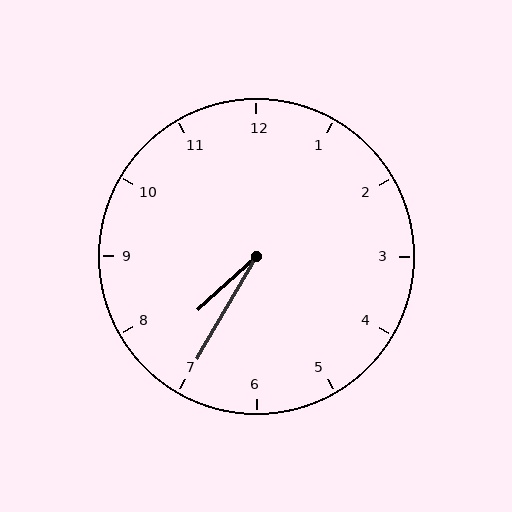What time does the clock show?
7:35.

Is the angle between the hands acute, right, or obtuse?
It is acute.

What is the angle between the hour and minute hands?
Approximately 18 degrees.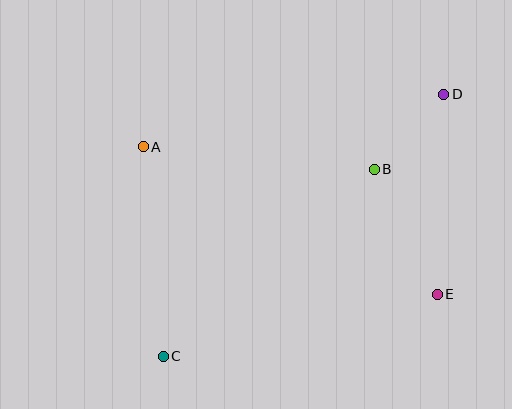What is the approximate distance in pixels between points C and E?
The distance between C and E is approximately 281 pixels.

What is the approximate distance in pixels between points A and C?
The distance between A and C is approximately 211 pixels.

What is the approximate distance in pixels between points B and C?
The distance between B and C is approximately 282 pixels.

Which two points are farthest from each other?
Points C and D are farthest from each other.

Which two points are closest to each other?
Points B and D are closest to each other.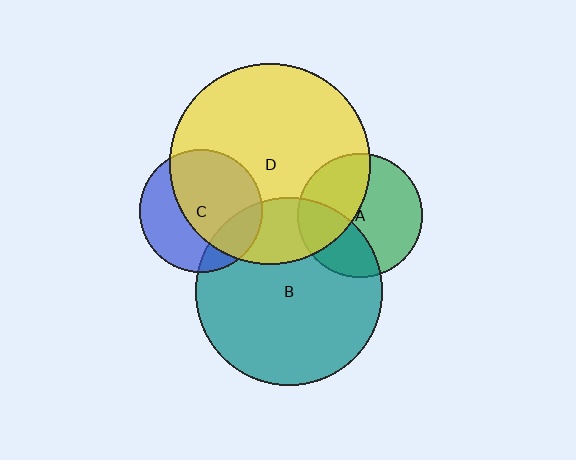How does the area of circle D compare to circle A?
Approximately 2.6 times.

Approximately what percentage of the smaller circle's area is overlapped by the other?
Approximately 35%.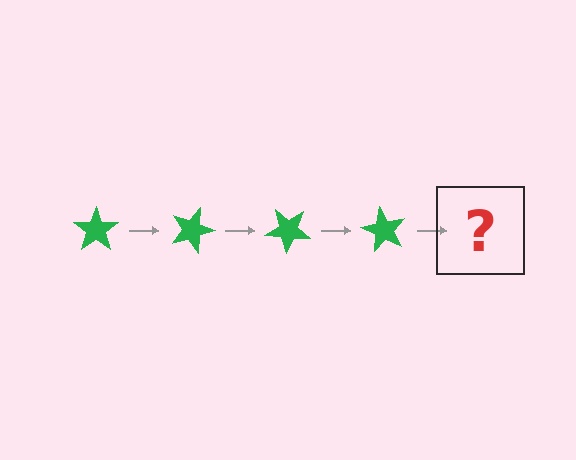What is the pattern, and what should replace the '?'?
The pattern is that the star rotates 20 degrees each step. The '?' should be a green star rotated 80 degrees.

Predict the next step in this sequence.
The next step is a green star rotated 80 degrees.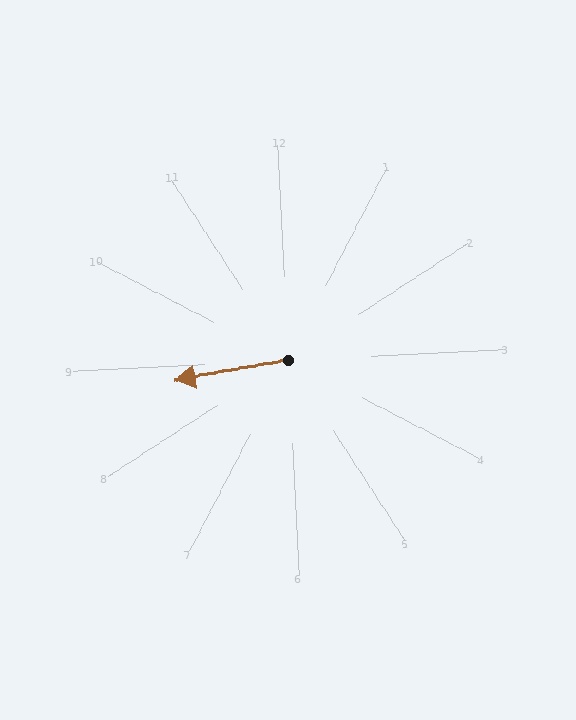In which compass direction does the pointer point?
West.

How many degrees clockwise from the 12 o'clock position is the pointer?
Approximately 263 degrees.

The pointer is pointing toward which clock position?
Roughly 9 o'clock.